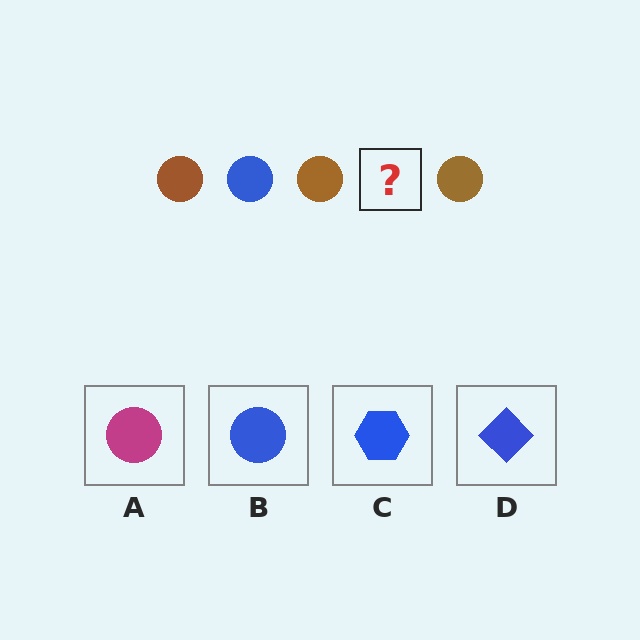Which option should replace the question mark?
Option B.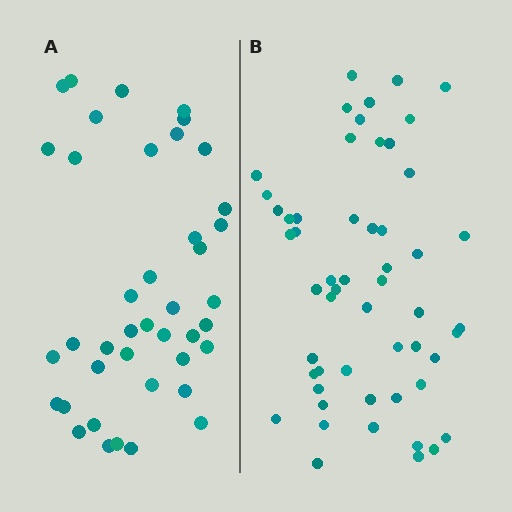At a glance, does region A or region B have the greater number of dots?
Region B (the right region) has more dots.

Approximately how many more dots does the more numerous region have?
Region B has approximately 15 more dots than region A.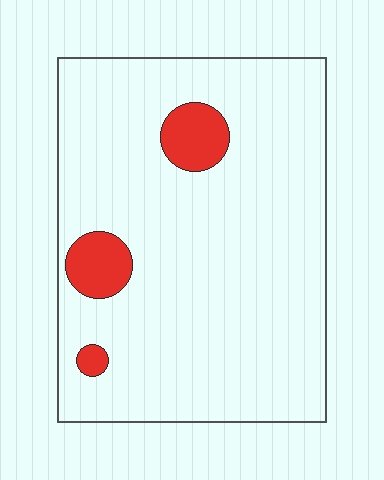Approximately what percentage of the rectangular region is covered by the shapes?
Approximately 10%.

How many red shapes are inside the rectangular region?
3.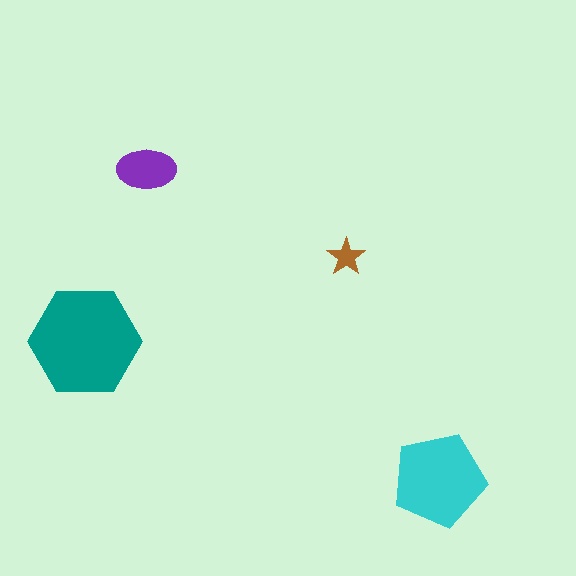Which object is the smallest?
The brown star.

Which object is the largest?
The teal hexagon.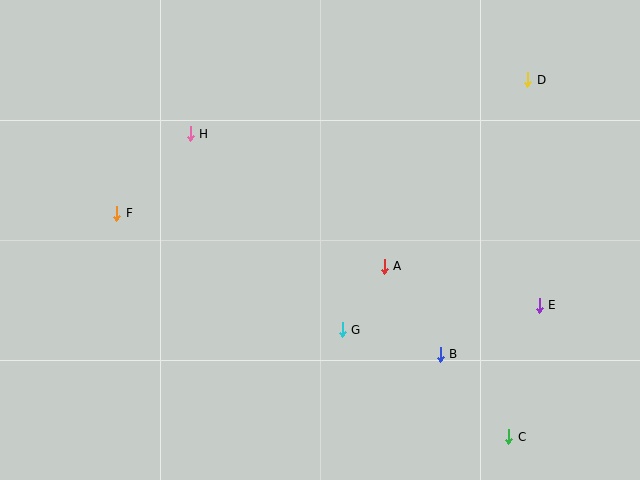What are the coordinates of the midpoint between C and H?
The midpoint between C and H is at (350, 285).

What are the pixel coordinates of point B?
Point B is at (440, 354).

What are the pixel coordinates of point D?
Point D is at (528, 80).